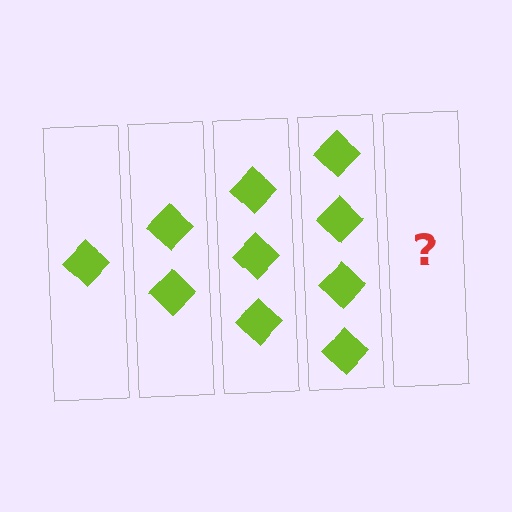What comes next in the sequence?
The next element should be 5 diamonds.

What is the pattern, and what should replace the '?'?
The pattern is that each step adds one more diamond. The '?' should be 5 diamonds.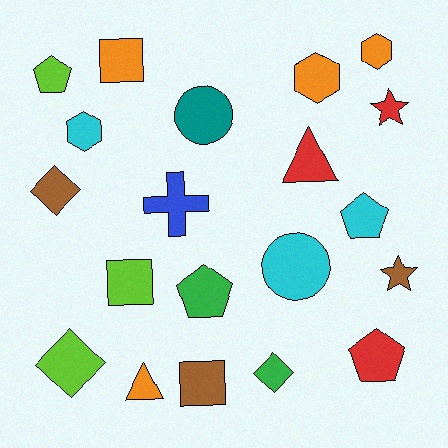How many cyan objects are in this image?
There are 3 cyan objects.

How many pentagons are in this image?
There are 4 pentagons.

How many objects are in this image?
There are 20 objects.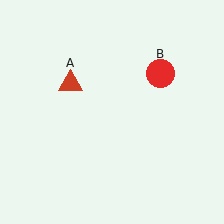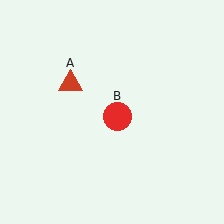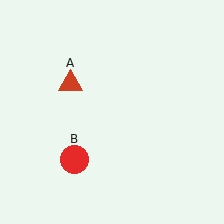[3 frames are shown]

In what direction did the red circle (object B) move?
The red circle (object B) moved down and to the left.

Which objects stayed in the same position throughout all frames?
Red triangle (object A) remained stationary.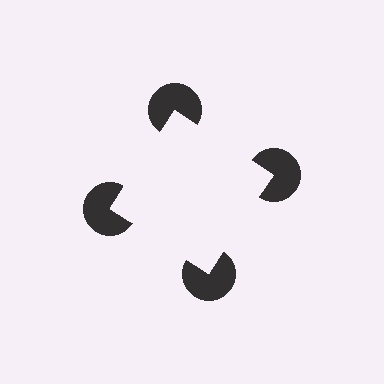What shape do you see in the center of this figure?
An illusory square — its edges are inferred from the aligned wedge cuts in the pac-man discs, not physically drawn.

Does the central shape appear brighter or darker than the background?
It typically appears slightly brighter than the background, even though no actual brightness change is drawn.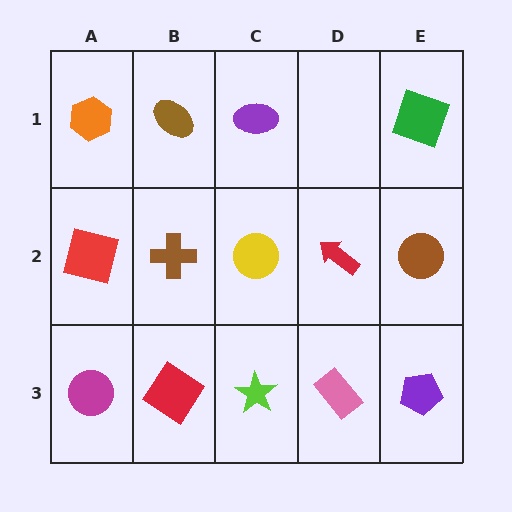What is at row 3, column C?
A lime star.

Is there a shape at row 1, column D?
No, that cell is empty.